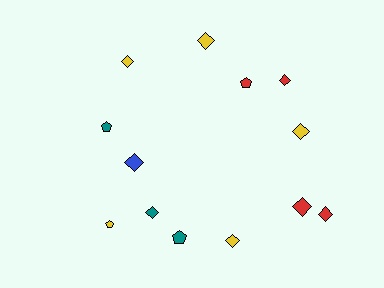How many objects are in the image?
There are 13 objects.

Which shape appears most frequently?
Diamond, with 9 objects.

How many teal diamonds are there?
There is 1 teal diamond.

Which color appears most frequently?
Yellow, with 5 objects.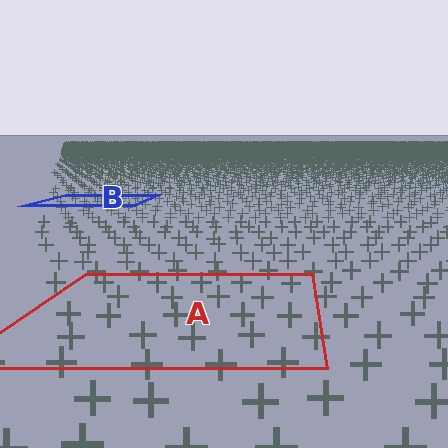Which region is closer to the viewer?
Region A is closer. The texture elements there are larger and more spread out.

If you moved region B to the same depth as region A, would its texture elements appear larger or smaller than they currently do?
They would appear larger. At a closer depth, the same texture elements are projected at a bigger on-screen size.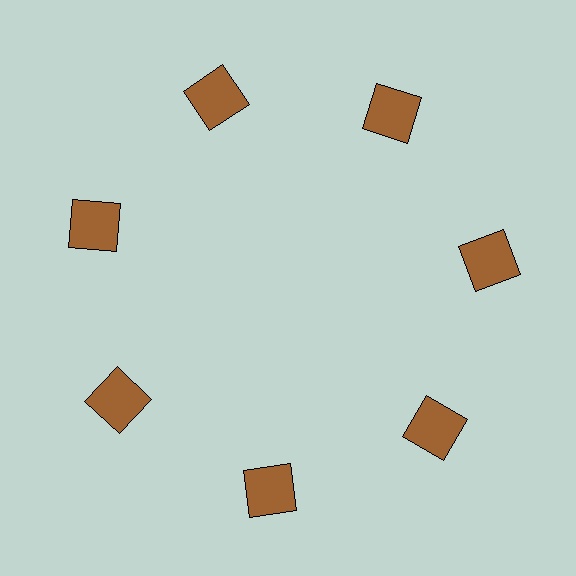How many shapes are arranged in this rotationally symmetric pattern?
There are 7 shapes, arranged in 7 groups of 1.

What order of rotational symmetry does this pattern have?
This pattern has 7-fold rotational symmetry.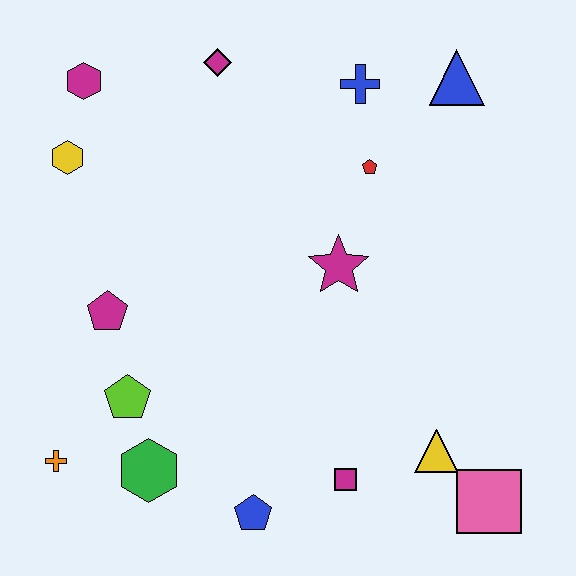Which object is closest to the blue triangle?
The blue cross is closest to the blue triangle.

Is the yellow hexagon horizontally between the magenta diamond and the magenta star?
No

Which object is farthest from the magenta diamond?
The pink square is farthest from the magenta diamond.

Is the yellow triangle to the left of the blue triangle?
Yes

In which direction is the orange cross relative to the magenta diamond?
The orange cross is below the magenta diamond.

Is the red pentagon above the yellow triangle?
Yes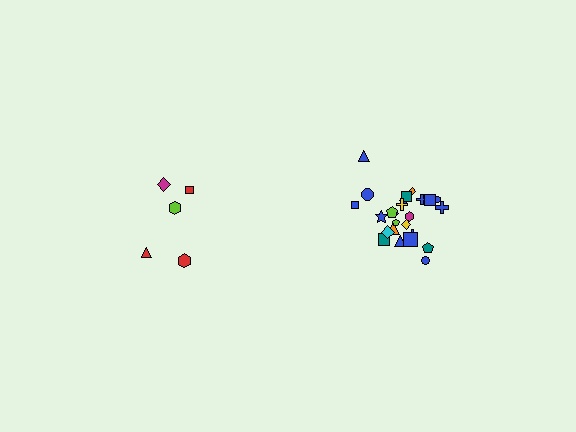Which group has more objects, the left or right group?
The right group.